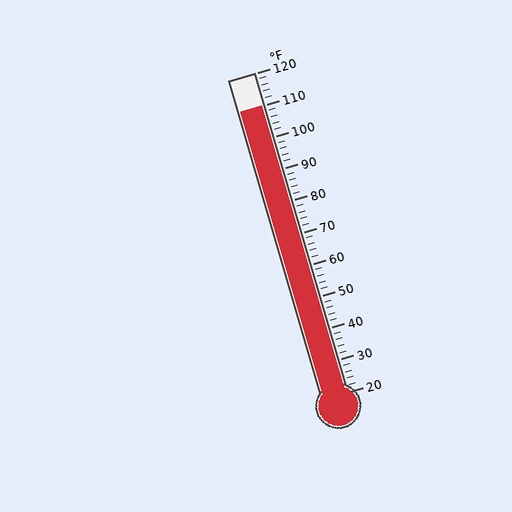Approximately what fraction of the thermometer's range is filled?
The thermometer is filled to approximately 90% of its range.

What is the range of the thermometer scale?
The thermometer scale ranges from 20°F to 120°F.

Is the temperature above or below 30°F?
The temperature is above 30°F.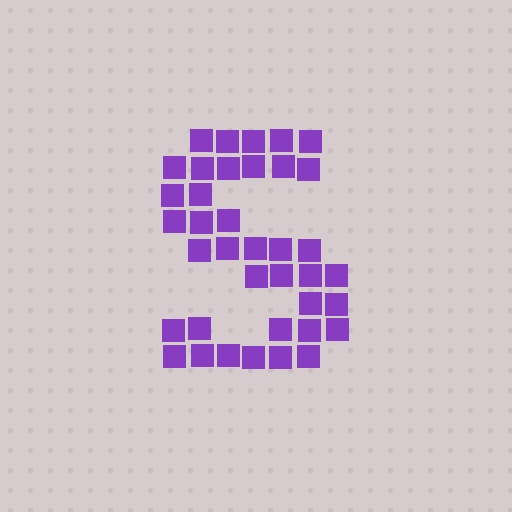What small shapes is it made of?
It is made of small squares.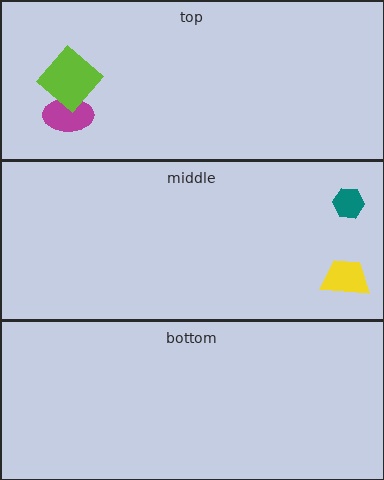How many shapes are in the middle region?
2.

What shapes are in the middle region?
The yellow trapezoid, the teal hexagon.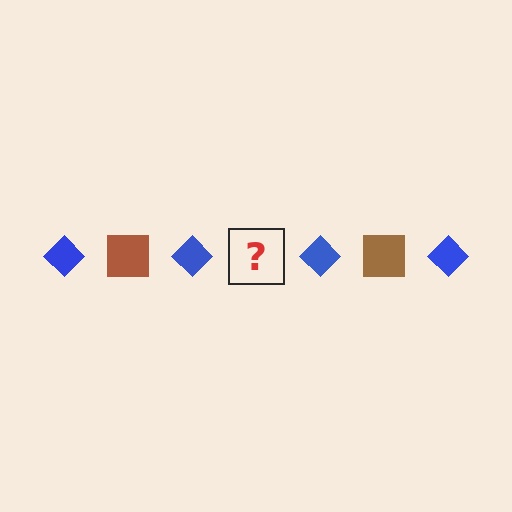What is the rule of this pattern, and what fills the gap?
The rule is that the pattern alternates between blue diamond and brown square. The gap should be filled with a brown square.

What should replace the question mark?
The question mark should be replaced with a brown square.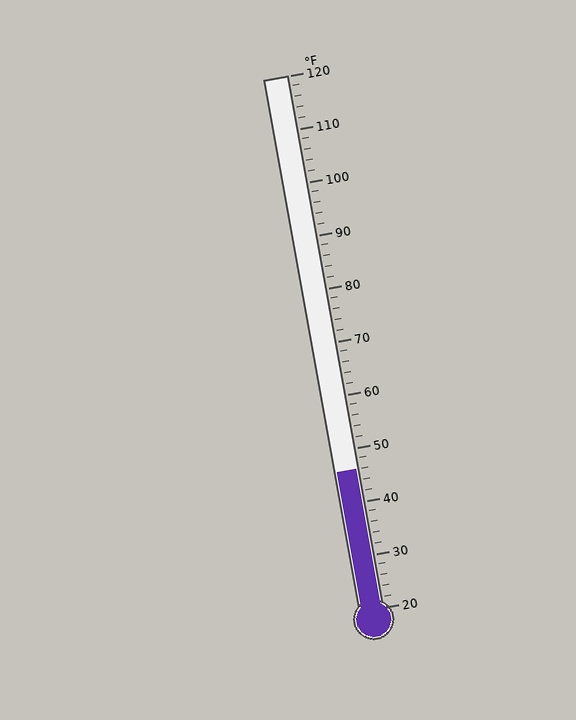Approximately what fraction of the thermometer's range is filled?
The thermometer is filled to approximately 25% of its range.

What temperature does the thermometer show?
The thermometer shows approximately 46°F.